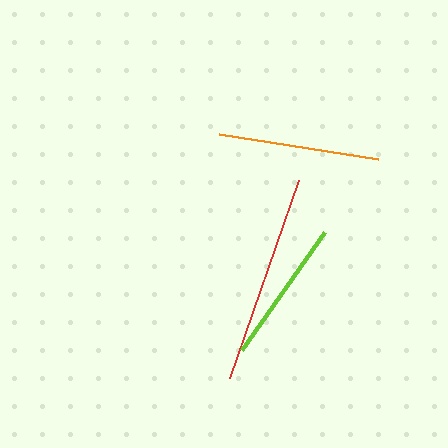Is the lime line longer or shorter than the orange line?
The orange line is longer than the lime line.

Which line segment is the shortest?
The lime line is the shortest at approximately 144 pixels.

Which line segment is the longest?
The red line is the longest at approximately 210 pixels.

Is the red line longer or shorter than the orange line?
The red line is longer than the orange line.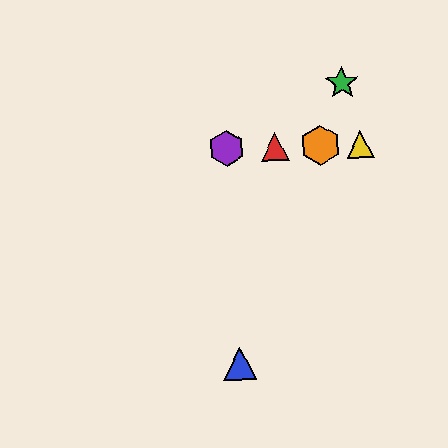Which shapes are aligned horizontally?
The red triangle, the yellow triangle, the purple hexagon, the orange hexagon are aligned horizontally.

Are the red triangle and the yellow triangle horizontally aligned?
Yes, both are at y≈147.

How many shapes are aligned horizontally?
4 shapes (the red triangle, the yellow triangle, the purple hexagon, the orange hexagon) are aligned horizontally.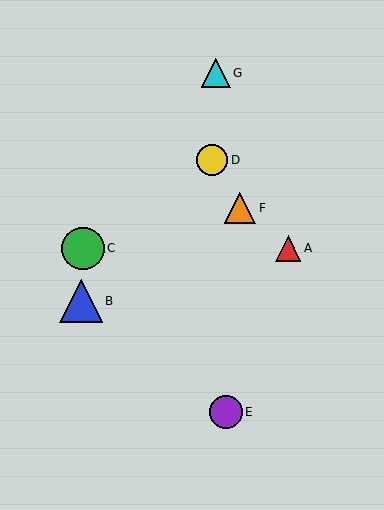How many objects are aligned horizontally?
2 objects (A, C) are aligned horizontally.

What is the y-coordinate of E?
Object E is at y≈412.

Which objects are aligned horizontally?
Objects A, C are aligned horizontally.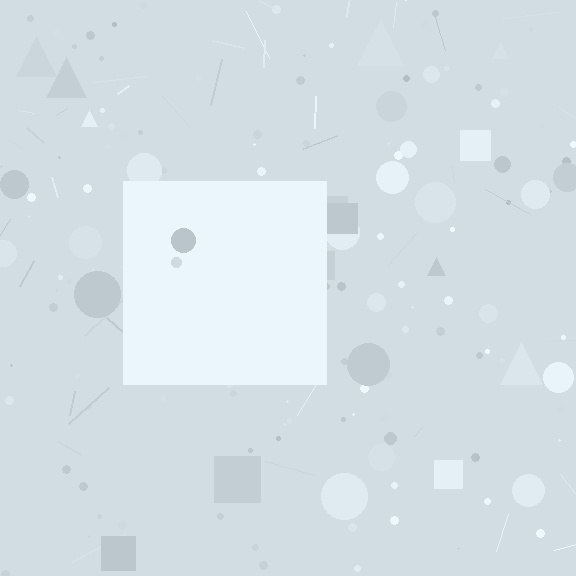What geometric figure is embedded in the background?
A square is embedded in the background.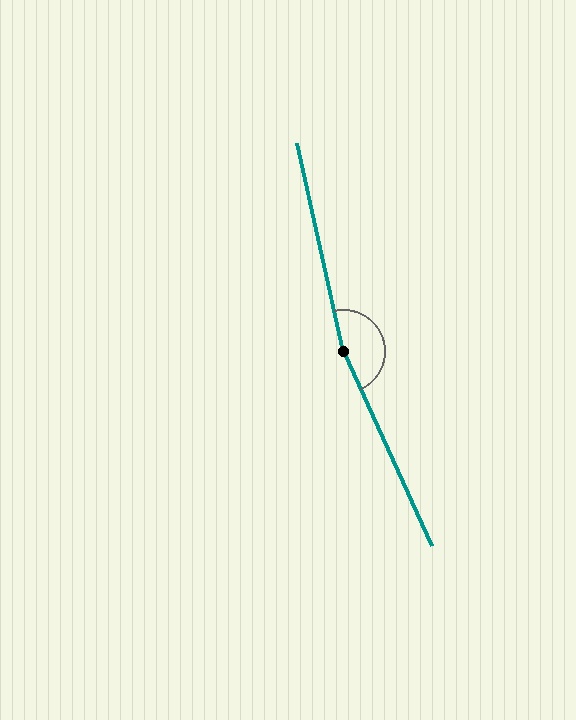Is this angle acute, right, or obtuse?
It is obtuse.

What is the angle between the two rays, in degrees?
Approximately 168 degrees.